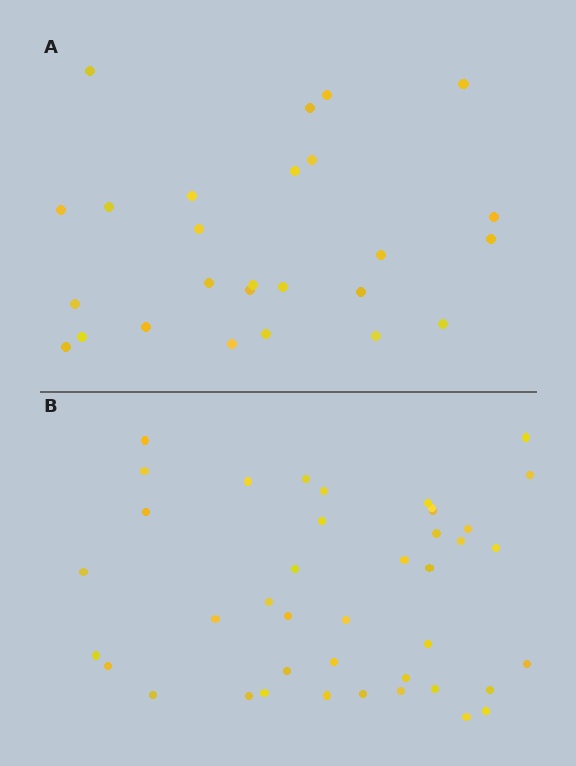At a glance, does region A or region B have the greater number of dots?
Region B (the bottom region) has more dots.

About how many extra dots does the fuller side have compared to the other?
Region B has approximately 15 more dots than region A.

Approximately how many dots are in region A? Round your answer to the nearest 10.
About 30 dots. (The exact count is 26, which rounds to 30.)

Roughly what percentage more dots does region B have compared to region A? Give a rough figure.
About 60% more.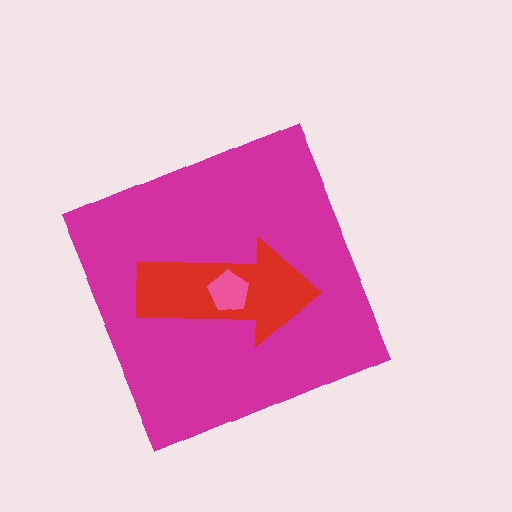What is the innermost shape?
The pink pentagon.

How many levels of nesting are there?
3.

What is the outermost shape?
The magenta diamond.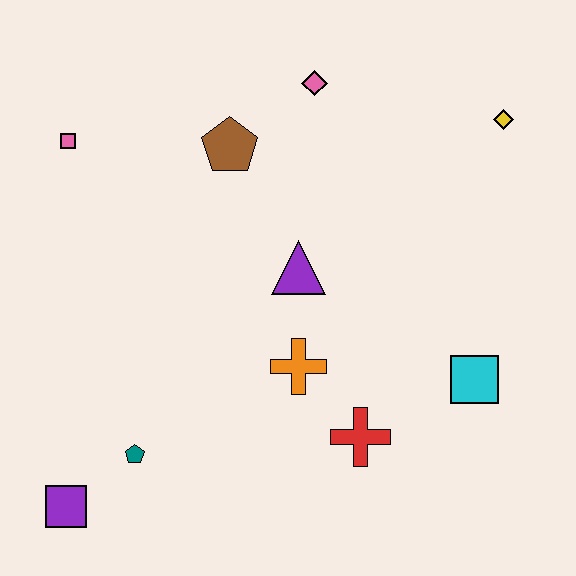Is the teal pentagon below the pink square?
Yes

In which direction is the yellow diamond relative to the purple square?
The yellow diamond is to the right of the purple square.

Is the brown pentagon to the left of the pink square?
No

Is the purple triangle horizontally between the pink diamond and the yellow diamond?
No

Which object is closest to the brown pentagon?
The pink diamond is closest to the brown pentagon.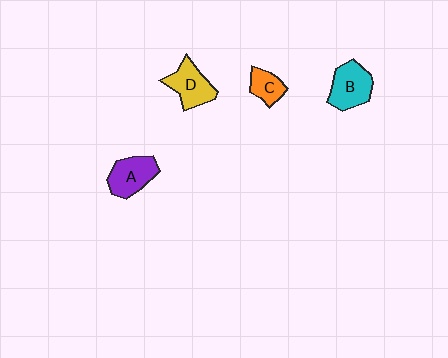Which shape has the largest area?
Shape B (cyan).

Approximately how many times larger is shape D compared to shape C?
Approximately 1.6 times.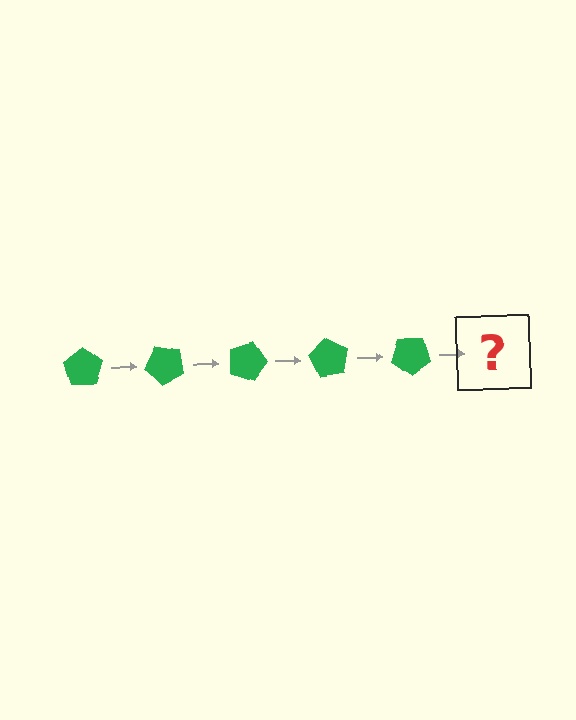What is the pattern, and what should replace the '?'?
The pattern is that the pentagon rotates 45 degrees each step. The '?' should be a green pentagon rotated 225 degrees.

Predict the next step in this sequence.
The next step is a green pentagon rotated 225 degrees.